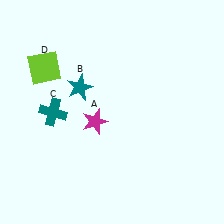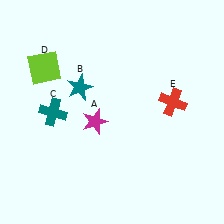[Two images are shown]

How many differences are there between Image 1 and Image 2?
There is 1 difference between the two images.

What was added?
A red cross (E) was added in Image 2.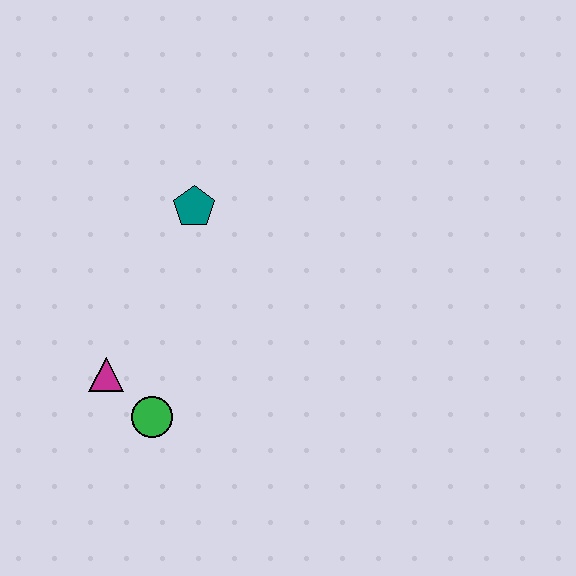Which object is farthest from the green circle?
The teal pentagon is farthest from the green circle.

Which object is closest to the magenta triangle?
The green circle is closest to the magenta triangle.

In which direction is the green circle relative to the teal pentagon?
The green circle is below the teal pentagon.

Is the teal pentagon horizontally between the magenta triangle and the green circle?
No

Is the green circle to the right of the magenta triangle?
Yes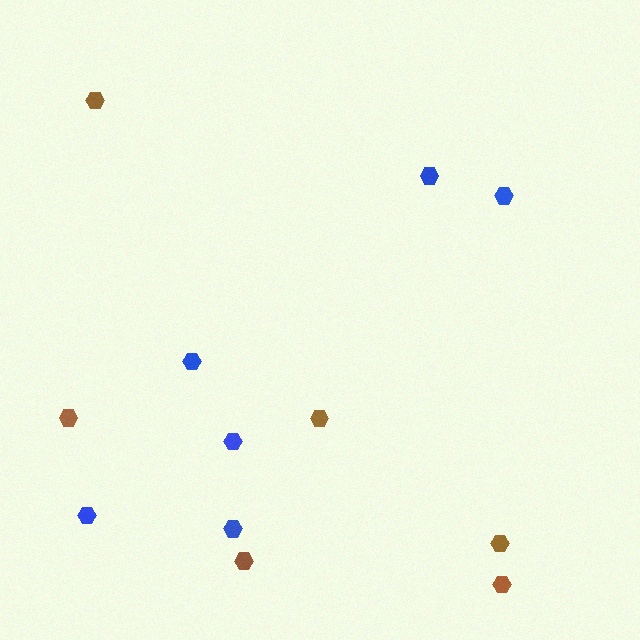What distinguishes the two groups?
There are 2 groups: one group of brown hexagons (6) and one group of blue hexagons (6).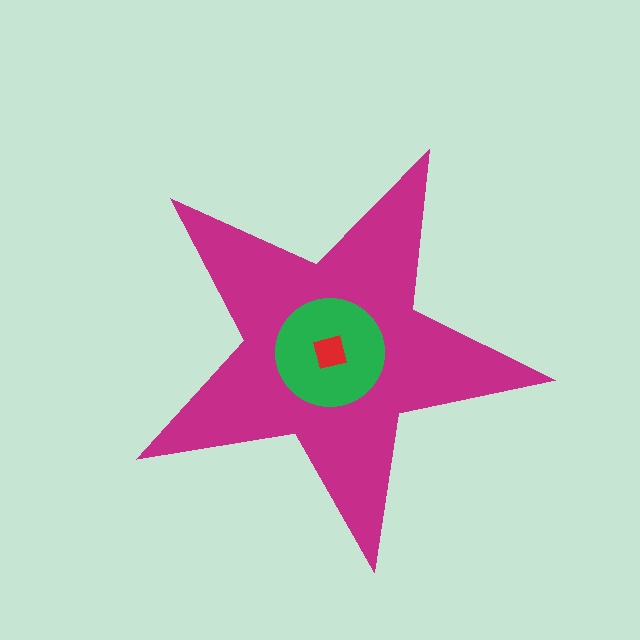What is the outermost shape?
The magenta star.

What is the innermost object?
The red square.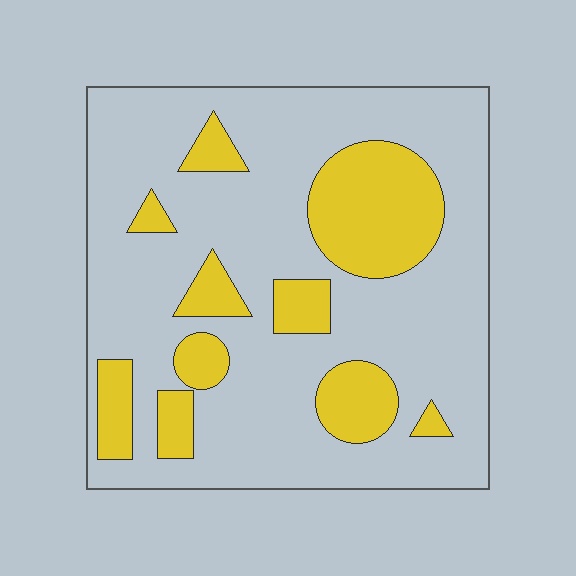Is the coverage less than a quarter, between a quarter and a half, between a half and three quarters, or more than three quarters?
Less than a quarter.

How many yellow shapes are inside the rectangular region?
10.